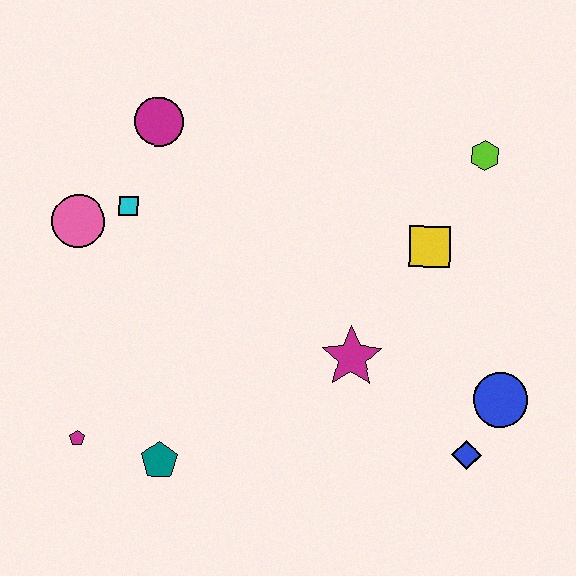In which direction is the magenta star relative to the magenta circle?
The magenta star is below the magenta circle.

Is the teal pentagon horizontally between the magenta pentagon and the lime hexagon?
Yes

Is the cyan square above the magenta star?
Yes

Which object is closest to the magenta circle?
The cyan square is closest to the magenta circle.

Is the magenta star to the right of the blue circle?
No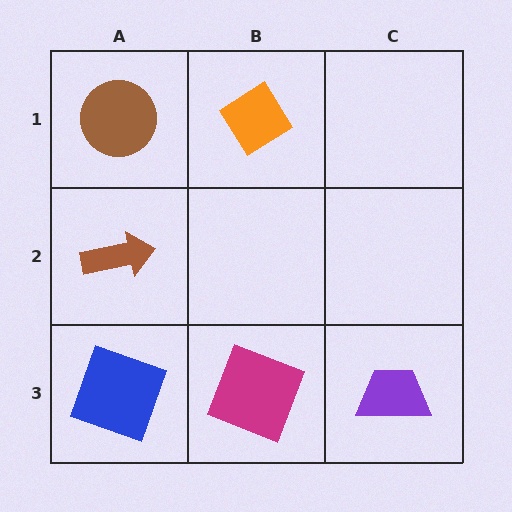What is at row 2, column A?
A brown arrow.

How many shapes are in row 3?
3 shapes.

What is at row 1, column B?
An orange diamond.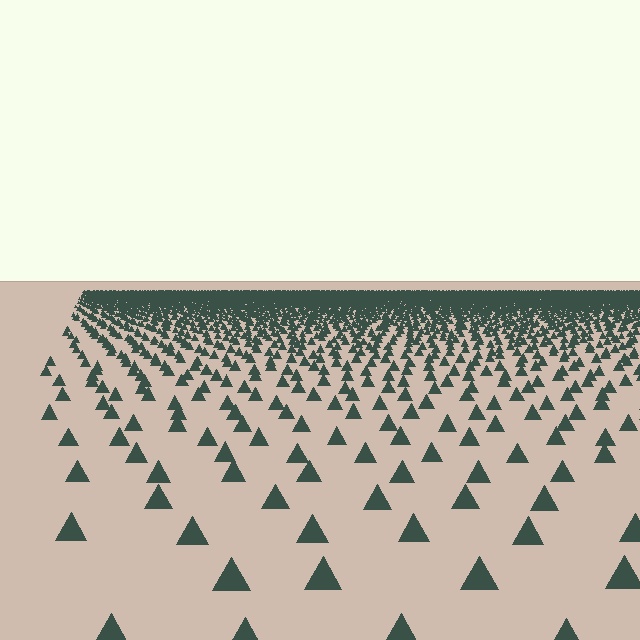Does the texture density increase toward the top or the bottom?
Density increases toward the top.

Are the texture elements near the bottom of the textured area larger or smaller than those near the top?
Larger. Near the bottom, elements are closer to the viewer and appear at a bigger on-screen size.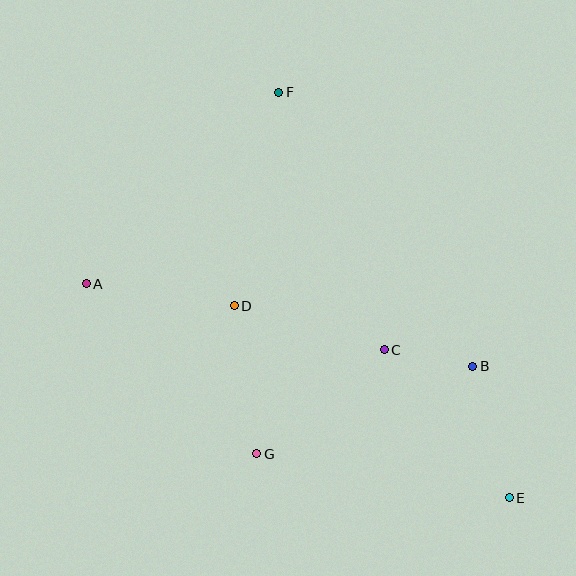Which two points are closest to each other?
Points B and C are closest to each other.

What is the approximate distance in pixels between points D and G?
The distance between D and G is approximately 150 pixels.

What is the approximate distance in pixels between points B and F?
The distance between B and F is approximately 336 pixels.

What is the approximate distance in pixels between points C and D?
The distance between C and D is approximately 156 pixels.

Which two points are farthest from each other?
Points A and E are farthest from each other.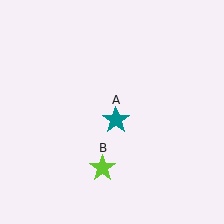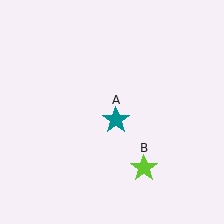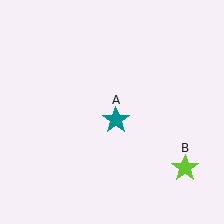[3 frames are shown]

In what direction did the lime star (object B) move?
The lime star (object B) moved right.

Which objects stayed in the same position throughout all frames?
Teal star (object A) remained stationary.